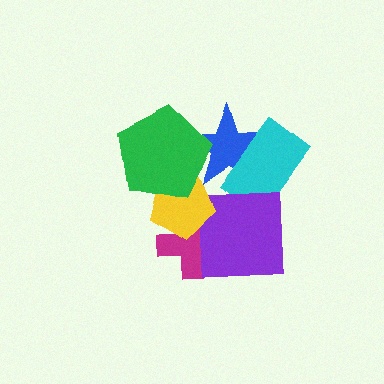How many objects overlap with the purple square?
3 objects overlap with the purple square.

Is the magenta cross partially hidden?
Yes, it is partially covered by another shape.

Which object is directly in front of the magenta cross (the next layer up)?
The purple square is directly in front of the magenta cross.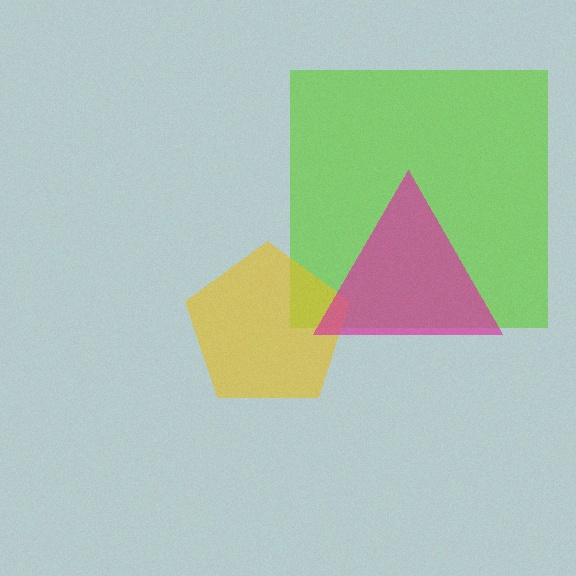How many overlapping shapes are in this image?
There are 3 overlapping shapes in the image.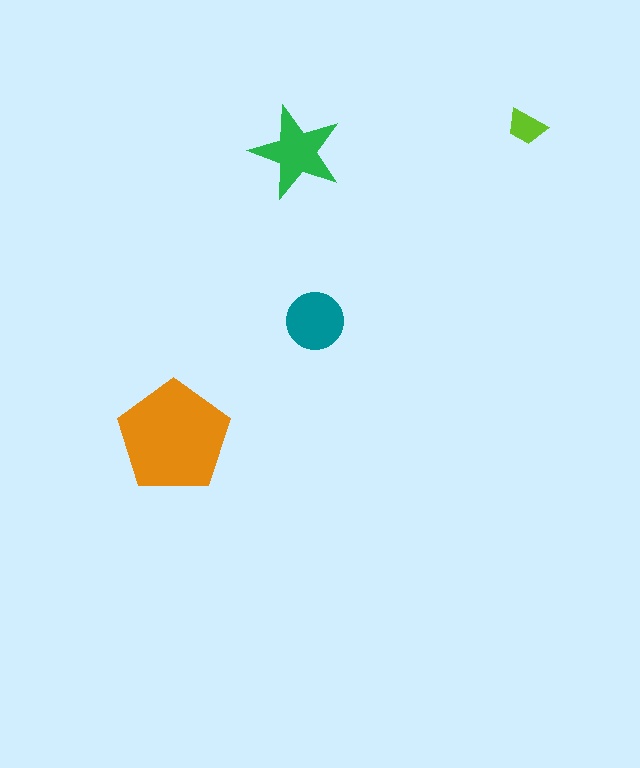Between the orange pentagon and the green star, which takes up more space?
The orange pentagon.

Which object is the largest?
The orange pentagon.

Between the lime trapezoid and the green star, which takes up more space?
The green star.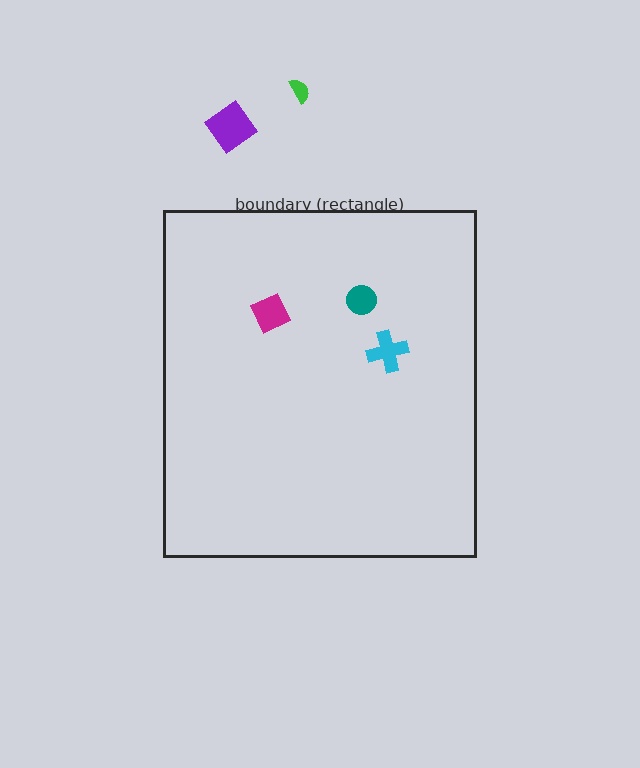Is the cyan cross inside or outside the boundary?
Inside.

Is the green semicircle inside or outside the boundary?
Outside.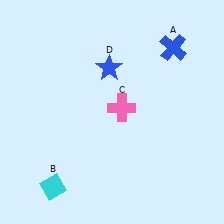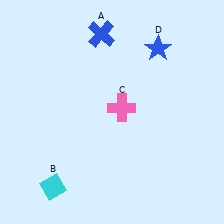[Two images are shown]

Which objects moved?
The objects that moved are: the blue cross (A), the blue star (D).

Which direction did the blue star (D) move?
The blue star (D) moved right.